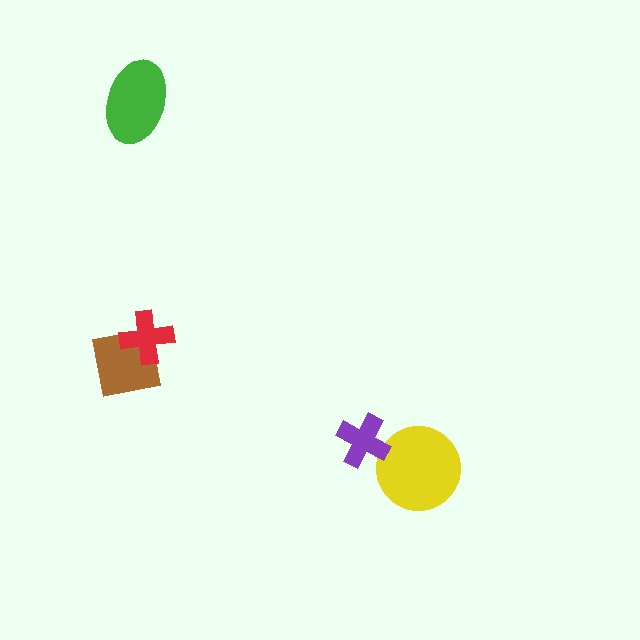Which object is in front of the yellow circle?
The purple cross is in front of the yellow circle.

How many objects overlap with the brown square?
1 object overlaps with the brown square.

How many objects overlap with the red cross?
1 object overlaps with the red cross.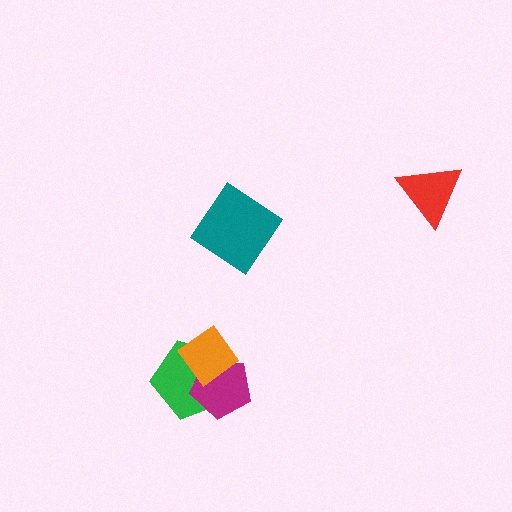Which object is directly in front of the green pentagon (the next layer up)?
The magenta pentagon is directly in front of the green pentagon.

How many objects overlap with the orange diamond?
2 objects overlap with the orange diamond.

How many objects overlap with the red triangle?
0 objects overlap with the red triangle.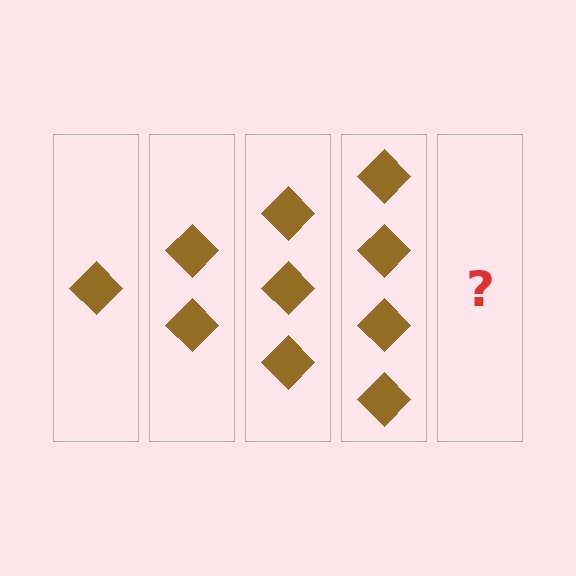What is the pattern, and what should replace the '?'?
The pattern is that each step adds one more diamond. The '?' should be 5 diamonds.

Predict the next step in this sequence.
The next step is 5 diamonds.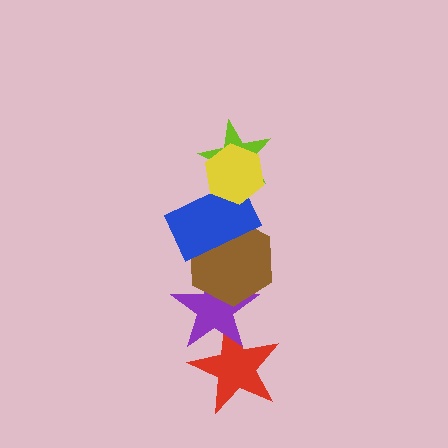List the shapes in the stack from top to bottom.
From top to bottom: the yellow hexagon, the lime star, the blue rectangle, the brown hexagon, the purple star, the red star.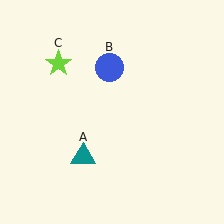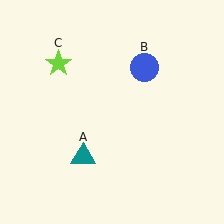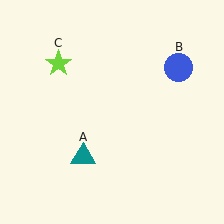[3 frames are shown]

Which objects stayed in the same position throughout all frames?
Teal triangle (object A) and lime star (object C) remained stationary.